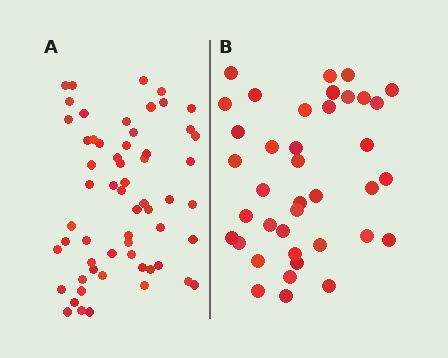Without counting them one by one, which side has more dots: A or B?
Region A (the left region) has more dots.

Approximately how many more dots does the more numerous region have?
Region A has approximately 20 more dots than region B.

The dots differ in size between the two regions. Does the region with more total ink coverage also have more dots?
No. Region B has more total ink coverage because its dots are larger, but region A actually contains more individual dots. Total area can be misleading — the number of items is what matters here.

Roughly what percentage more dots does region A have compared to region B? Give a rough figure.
About 50% more.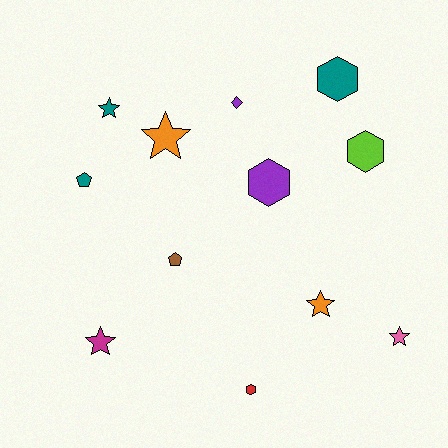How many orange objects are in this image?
There are 2 orange objects.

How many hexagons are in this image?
There are 4 hexagons.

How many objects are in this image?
There are 12 objects.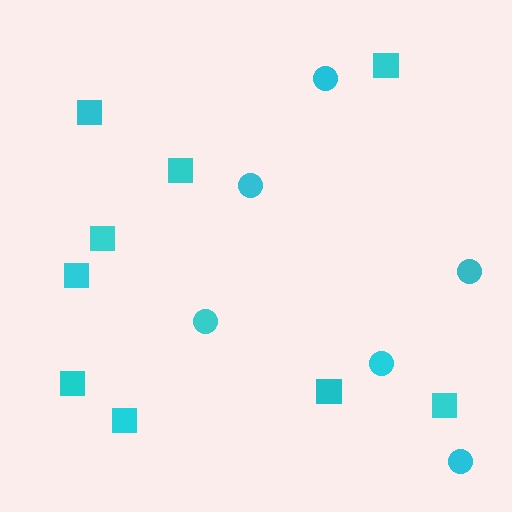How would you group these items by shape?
There are 2 groups: one group of circles (6) and one group of squares (9).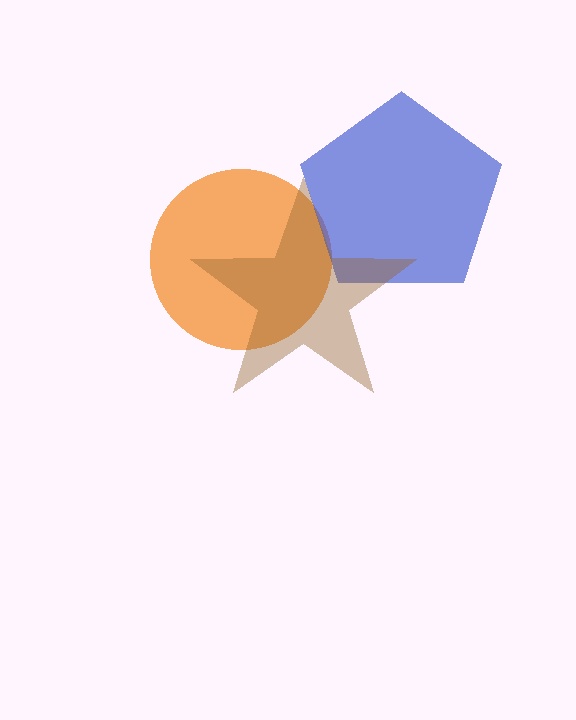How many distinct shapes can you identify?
There are 3 distinct shapes: an orange circle, a blue pentagon, a brown star.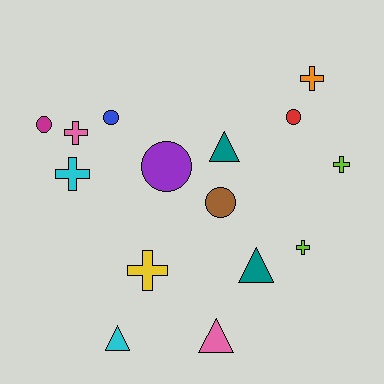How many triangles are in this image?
There are 4 triangles.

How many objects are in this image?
There are 15 objects.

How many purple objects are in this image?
There is 1 purple object.